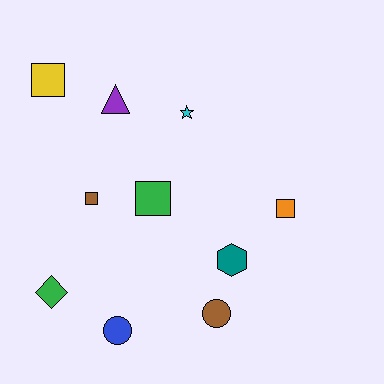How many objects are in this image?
There are 10 objects.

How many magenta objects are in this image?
There are no magenta objects.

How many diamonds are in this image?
There is 1 diamond.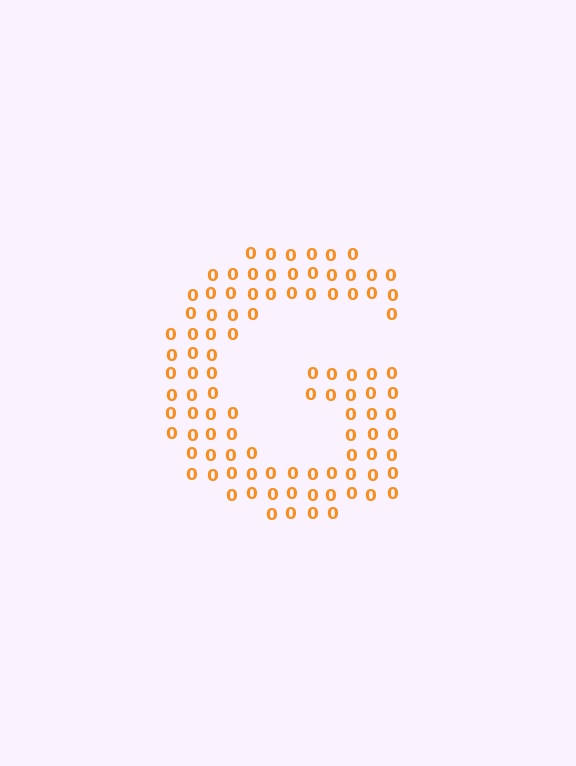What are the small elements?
The small elements are digit 0's.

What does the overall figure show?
The overall figure shows the letter G.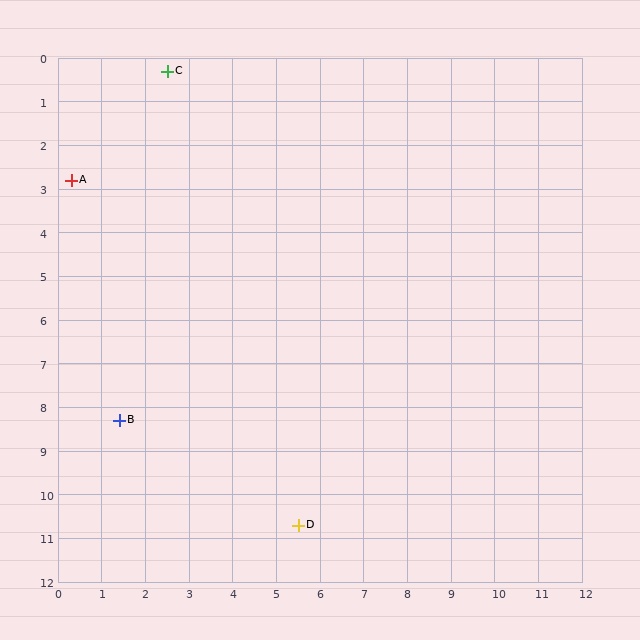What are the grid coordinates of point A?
Point A is at approximately (0.3, 2.8).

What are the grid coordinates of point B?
Point B is at approximately (1.4, 8.3).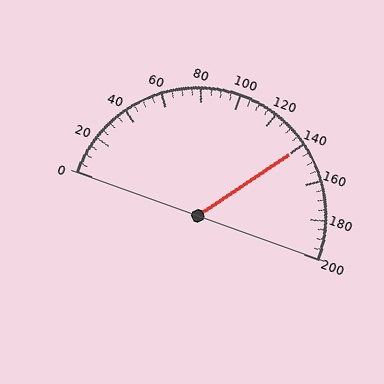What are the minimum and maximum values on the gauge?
The gauge ranges from 0 to 200.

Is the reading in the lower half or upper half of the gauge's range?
The reading is in the upper half of the range (0 to 200).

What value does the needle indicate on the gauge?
The needle indicates approximately 140.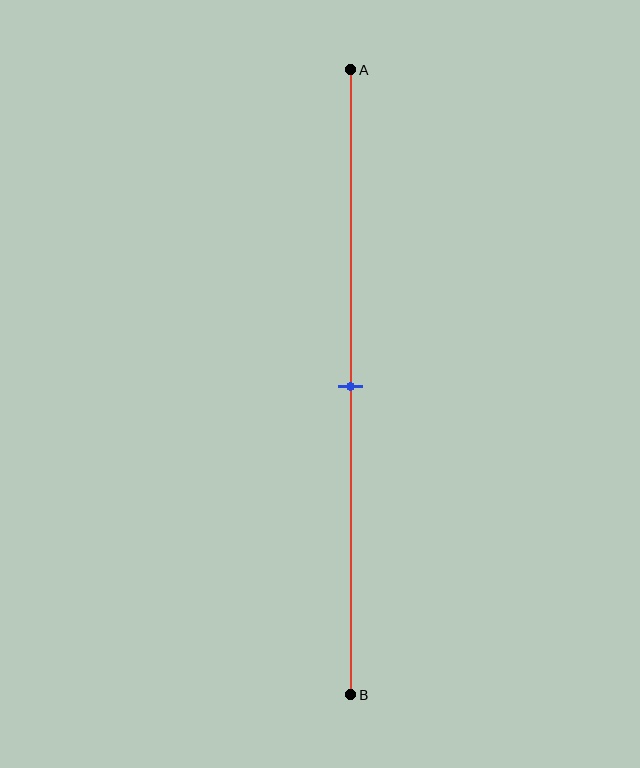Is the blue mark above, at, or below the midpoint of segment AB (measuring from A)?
The blue mark is approximately at the midpoint of segment AB.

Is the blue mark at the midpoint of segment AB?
Yes, the mark is approximately at the midpoint.